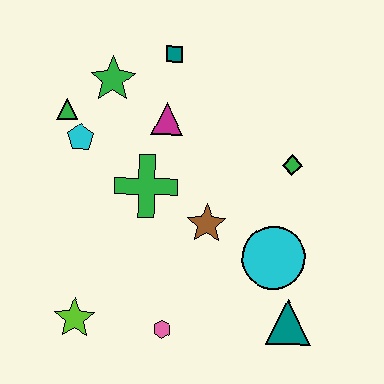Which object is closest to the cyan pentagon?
The green triangle is closest to the cyan pentagon.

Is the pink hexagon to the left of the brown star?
Yes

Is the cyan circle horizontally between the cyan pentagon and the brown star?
No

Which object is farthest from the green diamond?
The lime star is farthest from the green diamond.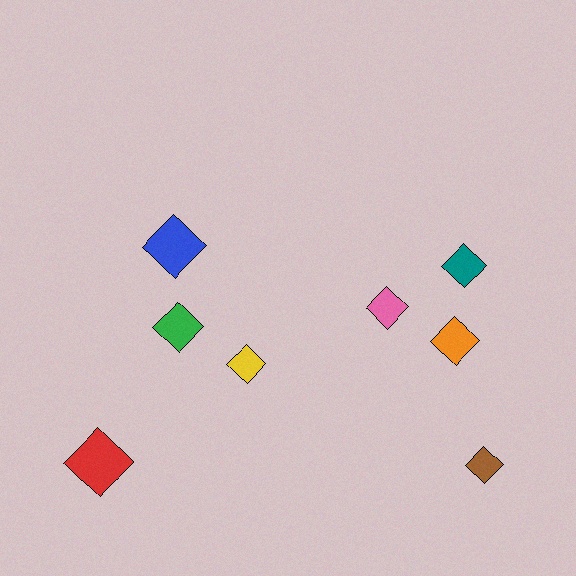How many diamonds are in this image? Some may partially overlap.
There are 8 diamonds.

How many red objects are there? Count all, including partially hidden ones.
There is 1 red object.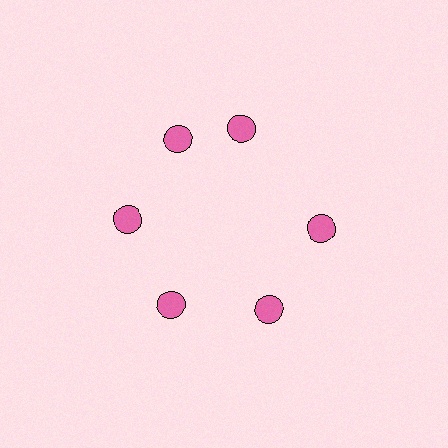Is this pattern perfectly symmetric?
No. The 6 pink circles are arranged in a ring, but one element near the 1 o'clock position is rotated out of alignment along the ring, breaking the 6-fold rotational symmetry.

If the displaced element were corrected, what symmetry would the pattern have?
It would have 6-fold rotational symmetry — the pattern would map onto itself every 60 degrees.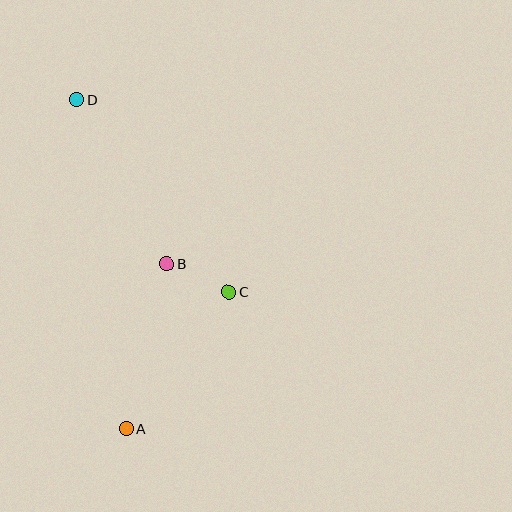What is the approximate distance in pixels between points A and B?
The distance between A and B is approximately 170 pixels.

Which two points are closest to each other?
Points B and C are closest to each other.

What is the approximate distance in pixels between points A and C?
The distance between A and C is approximately 171 pixels.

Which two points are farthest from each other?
Points A and D are farthest from each other.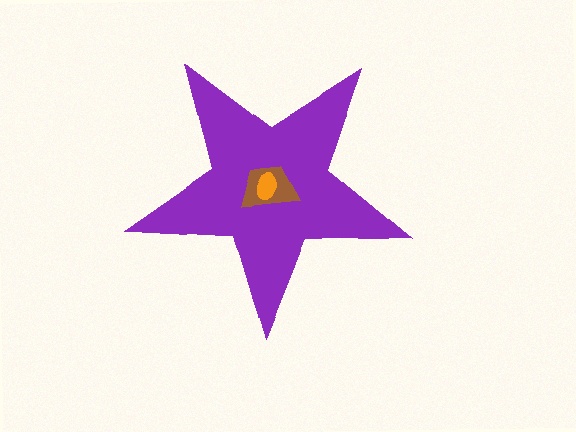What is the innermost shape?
The orange ellipse.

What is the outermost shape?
The purple star.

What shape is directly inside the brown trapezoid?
The orange ellipse.